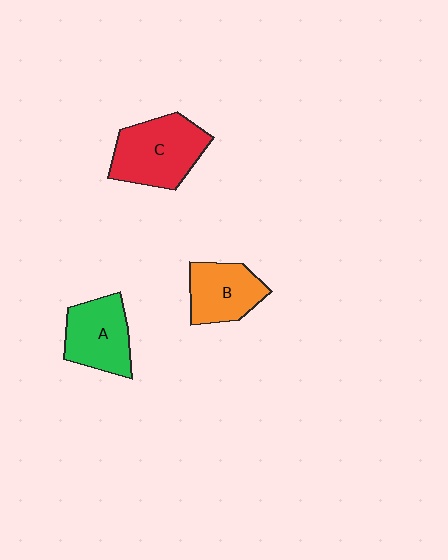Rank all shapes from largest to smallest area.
From largest to smallest: C (red), A (green), B (orange).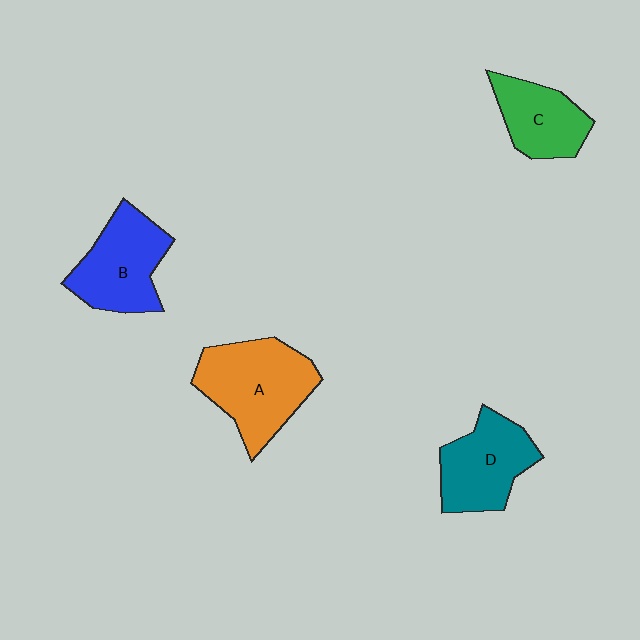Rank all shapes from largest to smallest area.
From largest to smallest: A (orange), B (blue), D (teal), C (green).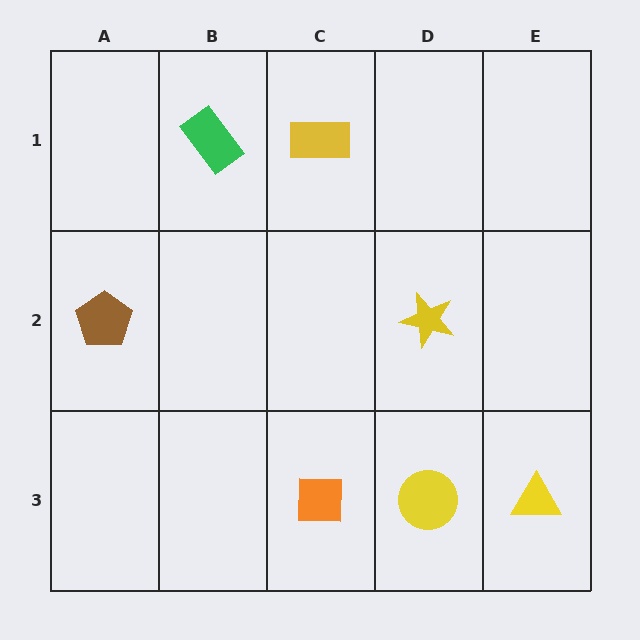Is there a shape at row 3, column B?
No, that cell is empty.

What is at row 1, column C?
A yellow rectangle.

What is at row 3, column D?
A yellow circle.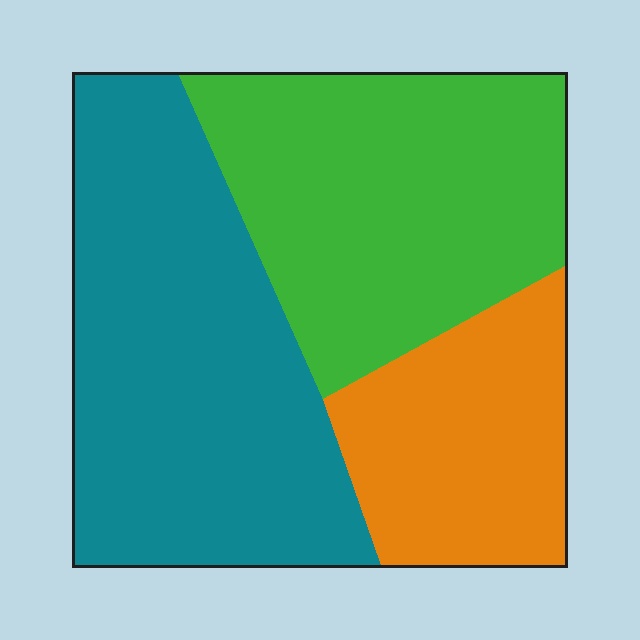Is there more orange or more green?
Green.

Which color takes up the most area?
Teal, at roughly 45%.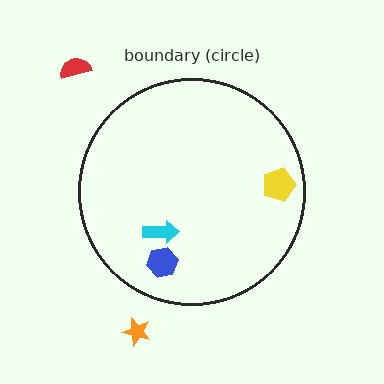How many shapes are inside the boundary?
3 inside, 2 outside.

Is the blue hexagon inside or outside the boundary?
Inside.